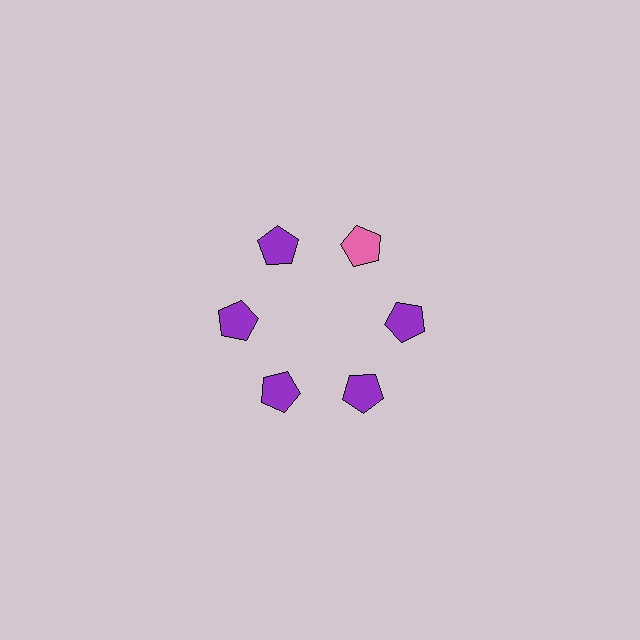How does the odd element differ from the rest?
It has a different color: pink instead of purple.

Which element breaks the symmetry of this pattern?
The pink pentagon at roughly the 1 o'clock position breaks the symmetry. All other shapes are purple pentagons.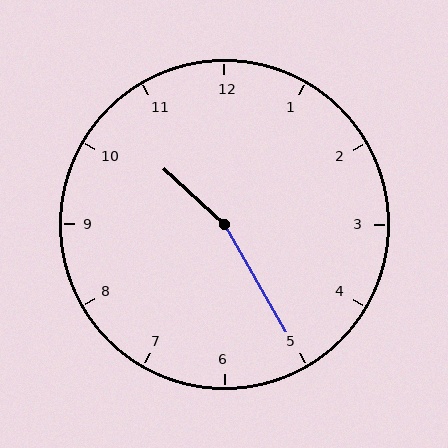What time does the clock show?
10:25.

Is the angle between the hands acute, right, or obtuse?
It is obtuse.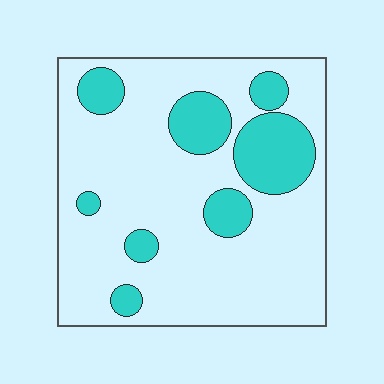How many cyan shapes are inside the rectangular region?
8.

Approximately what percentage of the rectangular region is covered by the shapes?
Approximately 20%.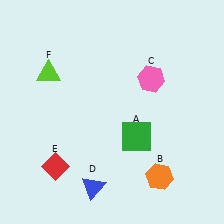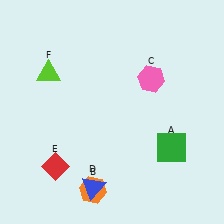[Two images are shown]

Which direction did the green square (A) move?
The green square (A) moved right.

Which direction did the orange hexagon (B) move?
The orange hexagon (B) moved left.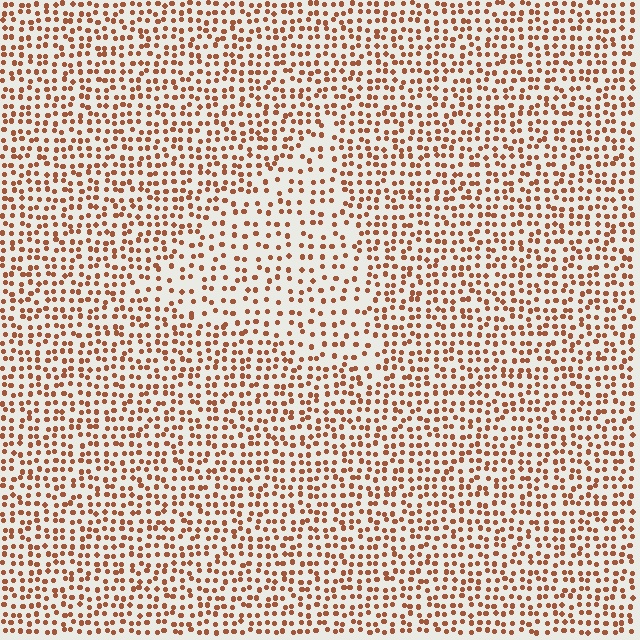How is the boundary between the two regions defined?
The boundary is defined by a change in element density (approximately 1.7x ratio). All elements are the same color, size, and shape.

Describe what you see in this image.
The image contains small brown elements arranged at two different densities. A triangle-shaped region is visible where the elements are less densely packed than the surrounding area.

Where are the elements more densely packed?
The elements are more densely packed outside the triangle boundary.